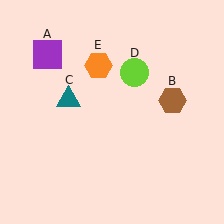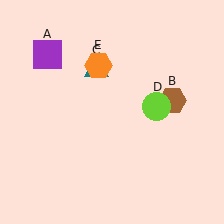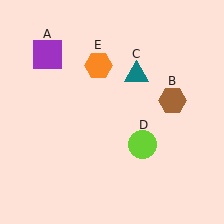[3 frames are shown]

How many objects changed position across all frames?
2 objects changed position: teal triangle (object C), lime circle (object D).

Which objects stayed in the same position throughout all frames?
Purple square (object A) and brown hexagon (object B) and orange hexagon (object E) remained stationary.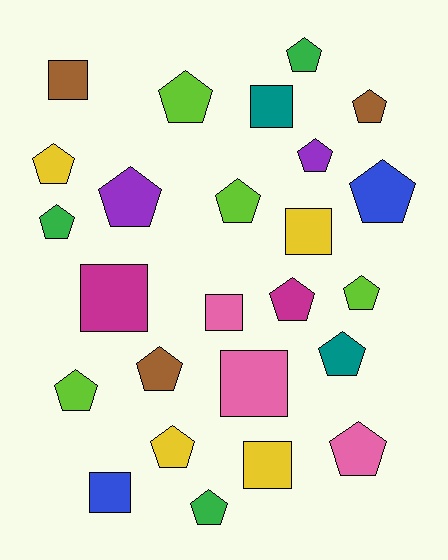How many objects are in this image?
There are 25 objects.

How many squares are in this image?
There are 8 squares.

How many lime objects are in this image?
There are 4 lime objects.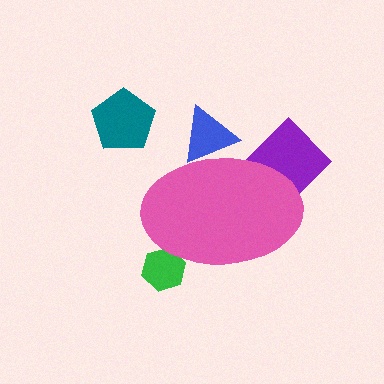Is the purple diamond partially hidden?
Yes, the purple diamond is partially hidden behind the pink ellipse.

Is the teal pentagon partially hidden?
No, the teal pentagon is fully visible.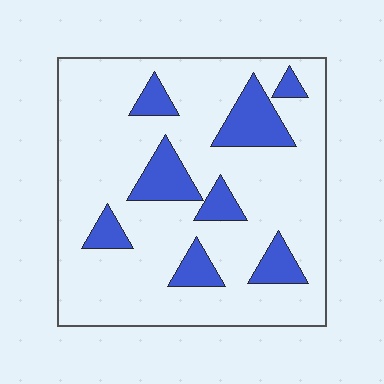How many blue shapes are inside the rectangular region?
8.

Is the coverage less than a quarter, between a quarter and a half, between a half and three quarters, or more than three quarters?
Less than a quarter.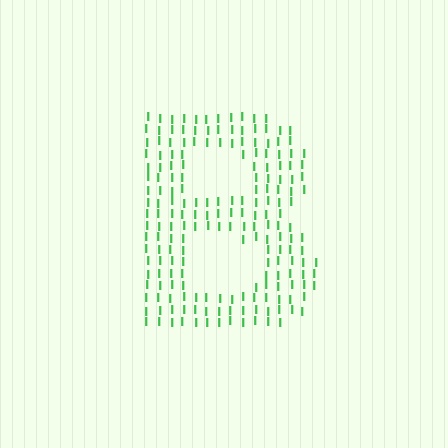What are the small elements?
The small elements are letter I's.